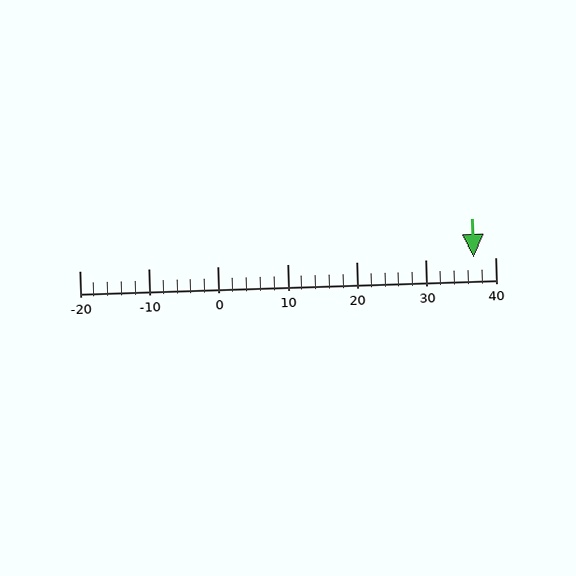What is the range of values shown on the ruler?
The ruler shows values from -20 to 40.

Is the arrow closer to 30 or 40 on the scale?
The arrow is closer to 40.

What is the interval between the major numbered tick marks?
The major tick marks are spaced 10 units apart.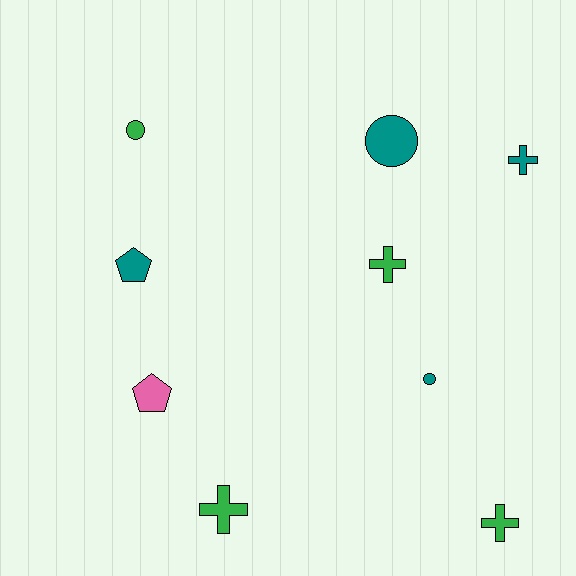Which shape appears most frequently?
Cross, with 4 objects.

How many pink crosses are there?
There are no pink crosses.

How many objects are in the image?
There are 9 objects.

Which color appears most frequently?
Green, with 4 objects.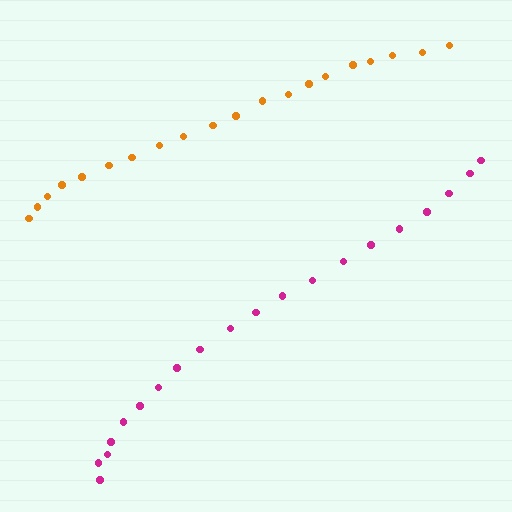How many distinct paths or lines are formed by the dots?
There are 2 distinct paths.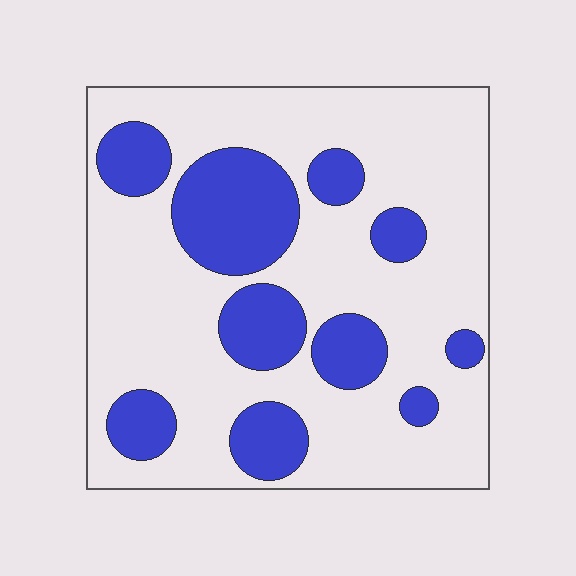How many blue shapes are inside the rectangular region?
10.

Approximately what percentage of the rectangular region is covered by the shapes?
Approximately 30%.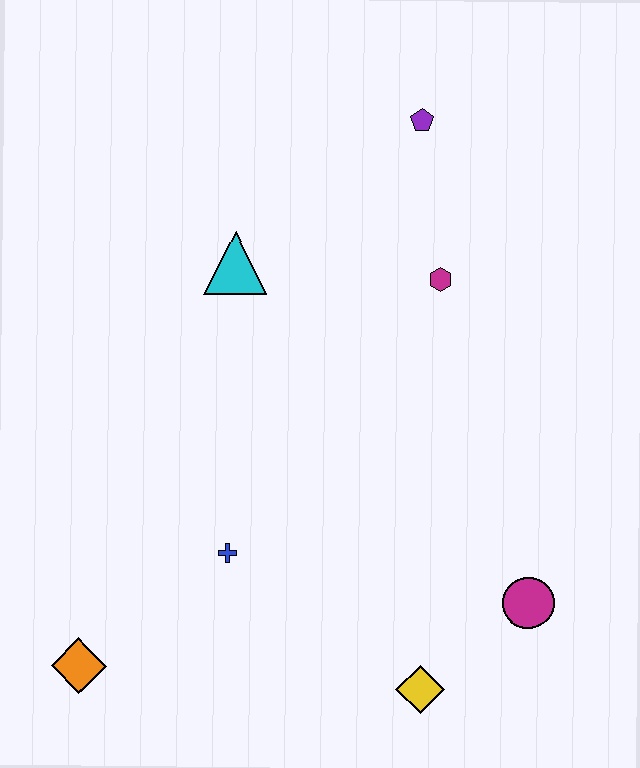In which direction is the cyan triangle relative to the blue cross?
The cyan triangle is above the blue cross.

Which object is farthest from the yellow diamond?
The purple pentagon is farthest from the yellow diamond.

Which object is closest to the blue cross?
The orange diamond is closest to the blue cross.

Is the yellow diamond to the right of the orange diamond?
Yes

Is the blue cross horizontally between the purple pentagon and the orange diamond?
Yes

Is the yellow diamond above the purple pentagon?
No